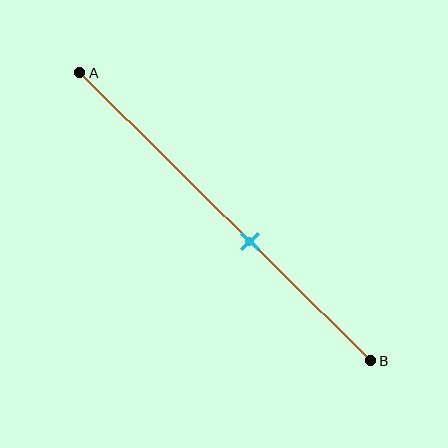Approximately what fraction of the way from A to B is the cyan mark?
The cyan mark is approximately 60% of the way from A to B.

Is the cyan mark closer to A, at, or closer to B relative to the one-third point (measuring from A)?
The cyan mark is closer to point B than the one-third point of segment AB.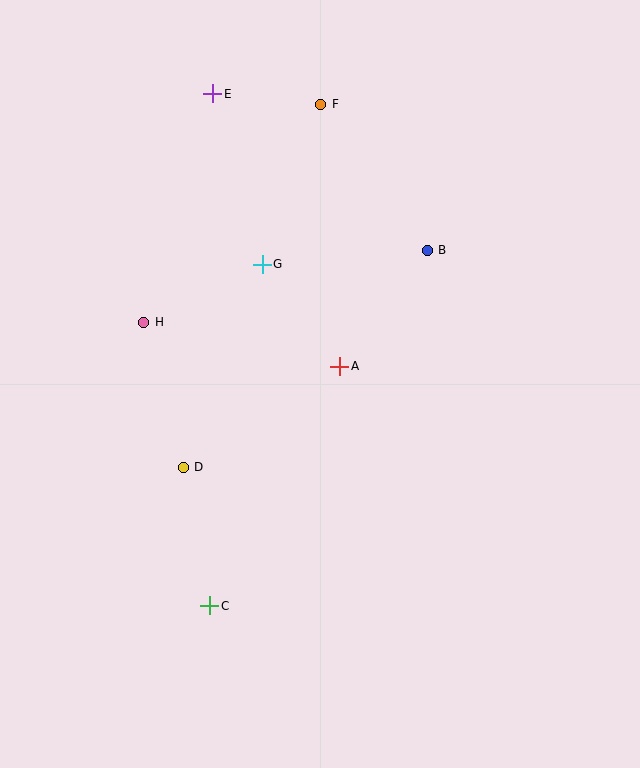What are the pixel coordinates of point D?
Point D is at (183, 467).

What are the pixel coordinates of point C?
Point C is at (210, 606).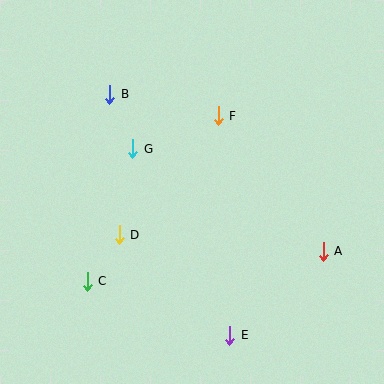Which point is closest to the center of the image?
Point G at (133, 149) is closest to the center.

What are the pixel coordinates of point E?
Point E is at (230, 335).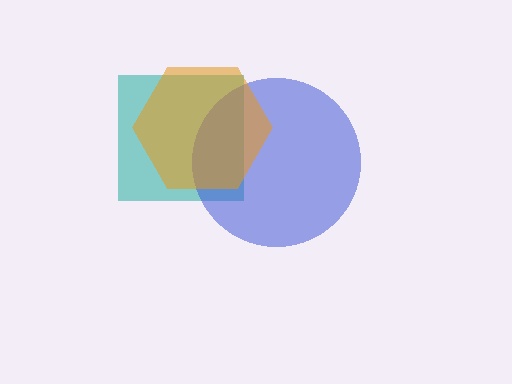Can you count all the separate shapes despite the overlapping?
Yes, there are 3 separate shapes.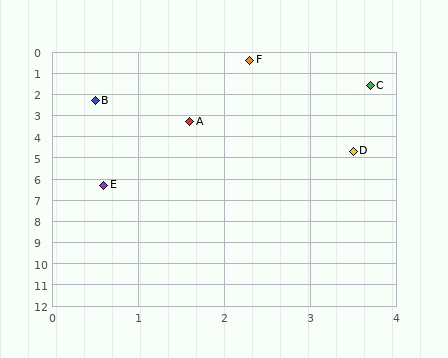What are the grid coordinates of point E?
Point E is at approximately (0.6, 6.3).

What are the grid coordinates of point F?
Point F is at approximately (2.3, 0.4).